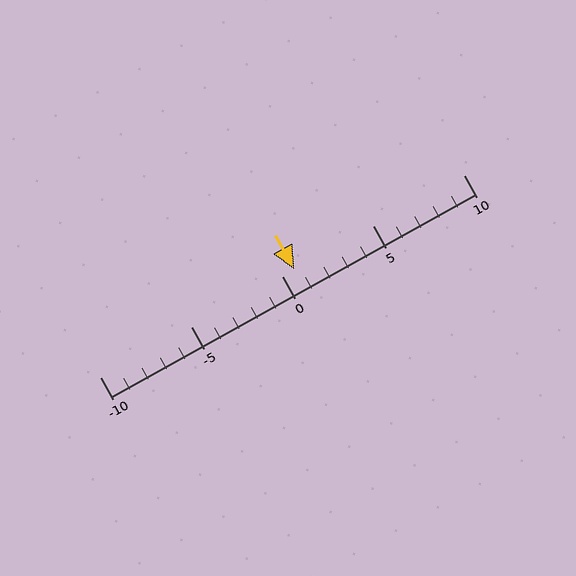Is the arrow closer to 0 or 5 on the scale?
The arrow is closer to 0.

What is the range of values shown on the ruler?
The ruler shows values from -10 to 10.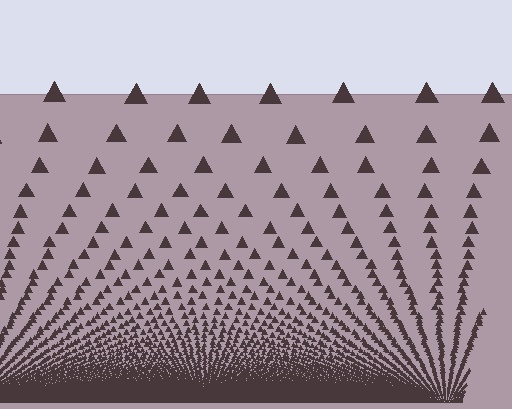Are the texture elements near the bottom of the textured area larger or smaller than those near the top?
Smaller. The gradient is inverted — elements near the bottom are smaller and denser.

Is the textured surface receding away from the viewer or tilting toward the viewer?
The surface appears to tilt toward the viewer. Texture elements get larger and sparser toward the top.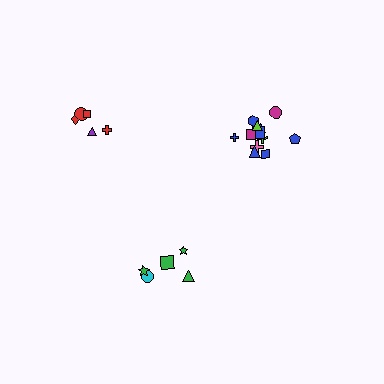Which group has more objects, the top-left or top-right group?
The top-right group.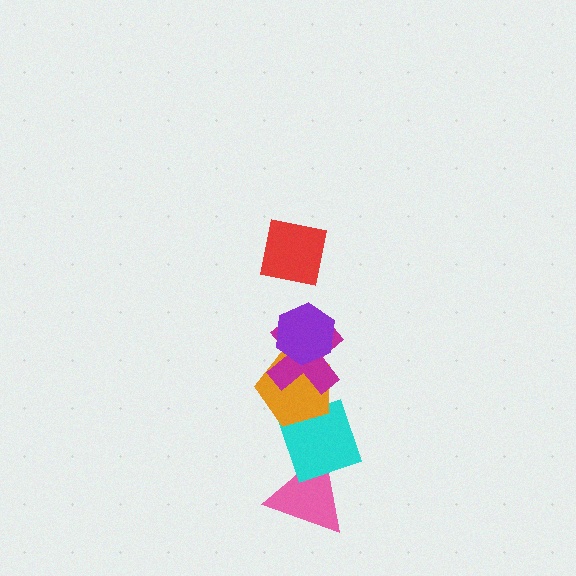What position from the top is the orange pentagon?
The orange pentagon is 4th from the top.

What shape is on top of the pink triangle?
The cyan diamond is on top of the pink triangle.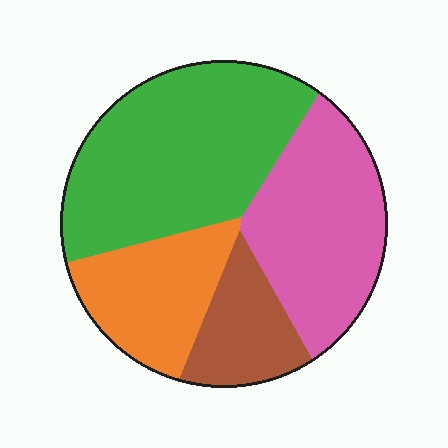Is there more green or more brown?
Green.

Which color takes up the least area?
Brown, at roughly 15%.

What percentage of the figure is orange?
Orange takes up about one fifth (1/5) of the figure.